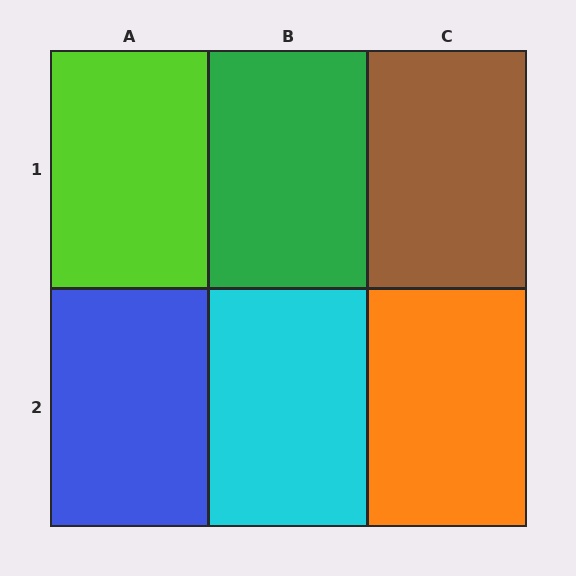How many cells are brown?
1 cell is brown.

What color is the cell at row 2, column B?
Cyan.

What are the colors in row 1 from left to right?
Lime, green, brown.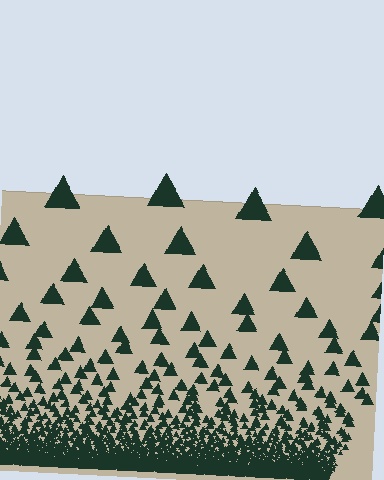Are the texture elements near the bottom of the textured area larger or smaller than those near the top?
Smaller. The gradient is inverted — elements near the bottom are smaller and denser.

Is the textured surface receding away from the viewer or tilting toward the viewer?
The surface appears to tilt toward the viewer. Texture elements get larger and sparser toward the top.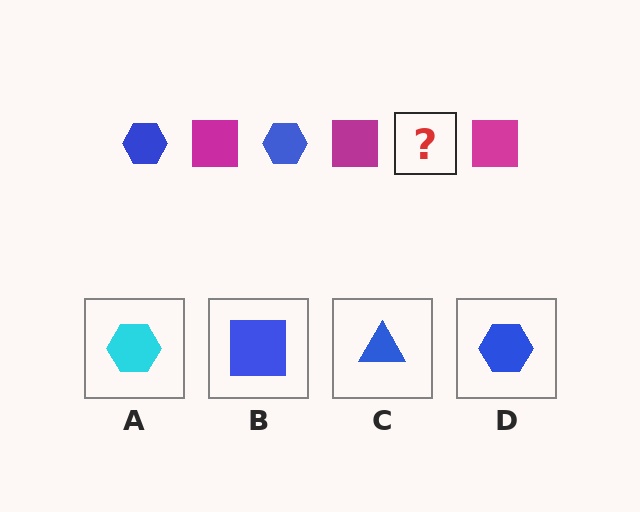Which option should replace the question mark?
Option D.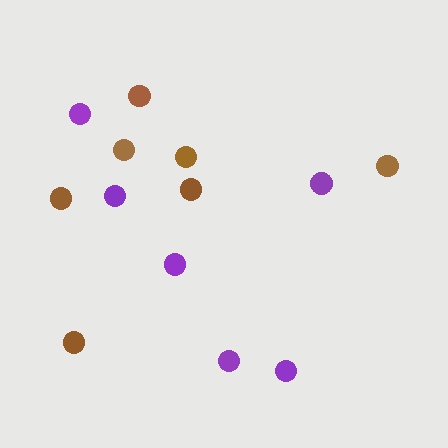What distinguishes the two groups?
There are 2 groups: one group of brown circles (7) and one group of purple circles (6).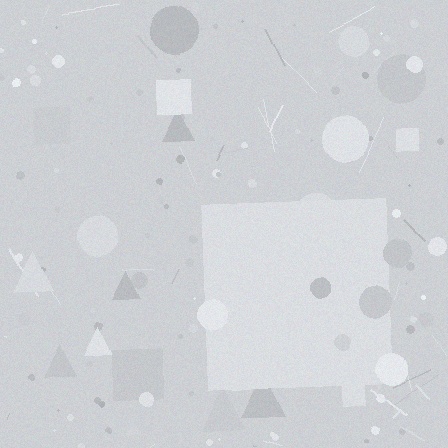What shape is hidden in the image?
A square is hidden in the image.